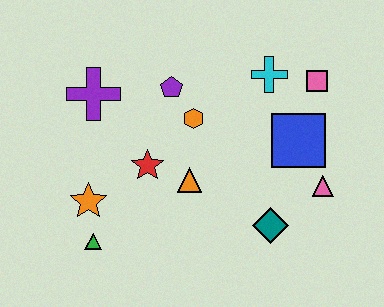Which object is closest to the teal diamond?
The pink triangle is closest to the teal diamond.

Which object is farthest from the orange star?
The pink square is farthest from the orange star.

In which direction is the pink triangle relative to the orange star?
The pink triangle is to the right of the orange star.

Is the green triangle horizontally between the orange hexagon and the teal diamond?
No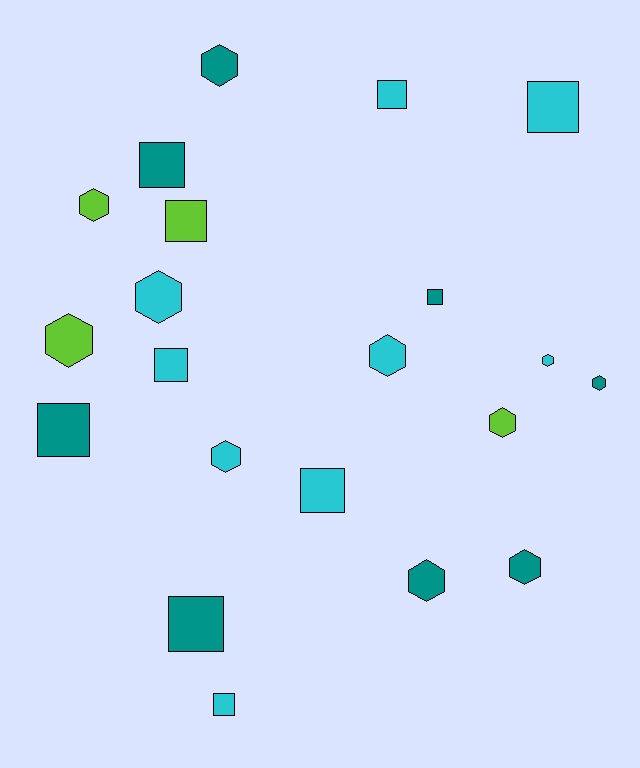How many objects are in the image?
There are 21 objects.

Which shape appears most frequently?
Hexagon, with 11 objects.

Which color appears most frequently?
Cyan, with 9 objects.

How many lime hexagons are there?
There are 3 lime hexagons.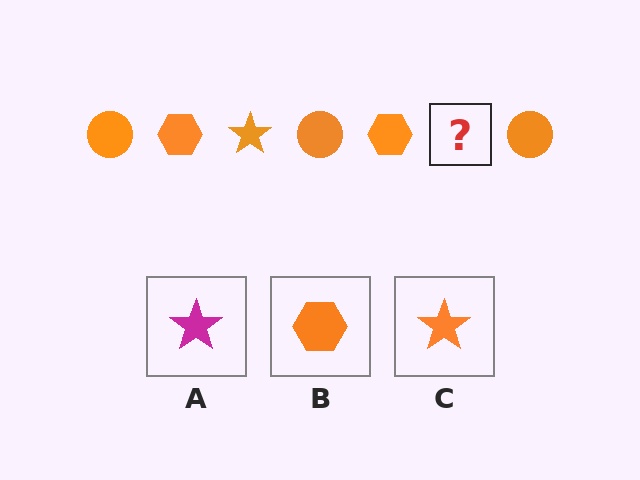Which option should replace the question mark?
Option C.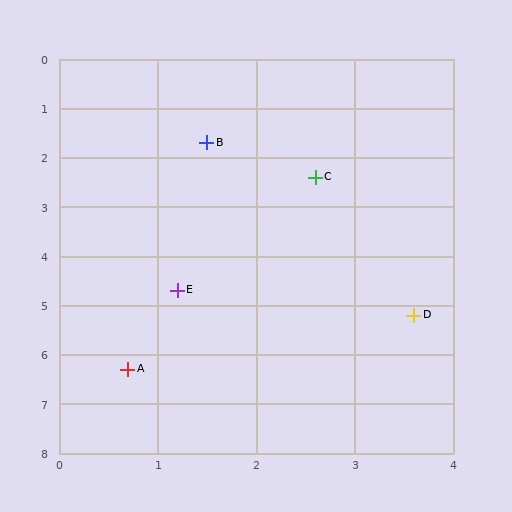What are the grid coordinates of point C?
Point C is at approximately (2.6, 2.4).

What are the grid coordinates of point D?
Point D is at approximately (3.6, 5.2).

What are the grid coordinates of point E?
Point E is at approximately (1.2, 4.7).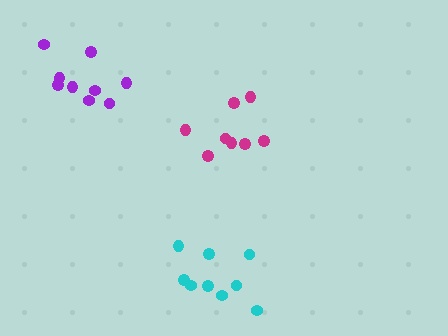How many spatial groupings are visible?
There are 3 spatial groupings.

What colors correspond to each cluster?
The clusters are colored: magenta, purple, cyan.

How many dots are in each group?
Group 1: 8 dots, Group 2: 9 dots, Group 3: 9 dots (26 total).